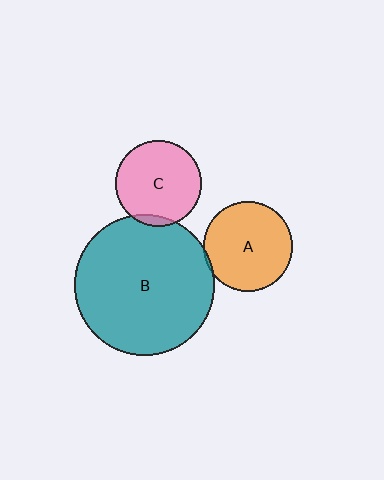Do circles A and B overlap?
Yes.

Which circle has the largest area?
Circle B (teal).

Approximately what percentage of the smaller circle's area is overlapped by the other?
Approximately 5%.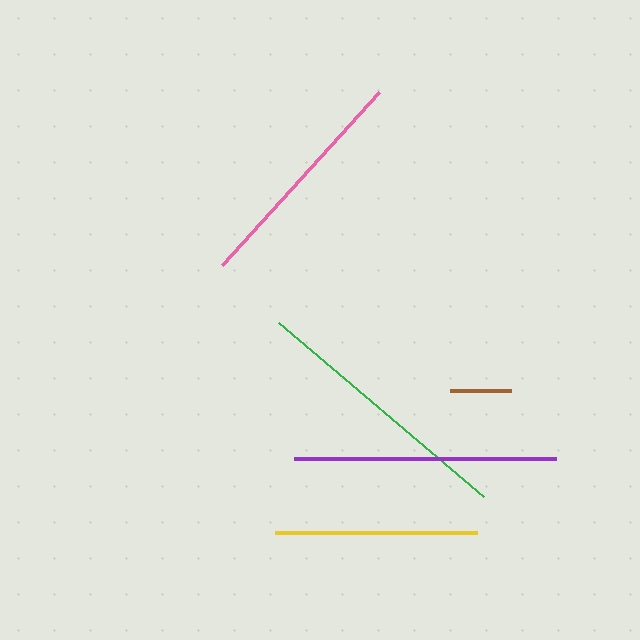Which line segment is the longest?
The green line is the longest at approximately 268 pixels.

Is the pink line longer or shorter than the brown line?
The pink line is longer than the brown line.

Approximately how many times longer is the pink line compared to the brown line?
The pink line is approximately 3.8 times the length of the brown line.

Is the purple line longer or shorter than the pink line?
The purple line is longer than the pink line.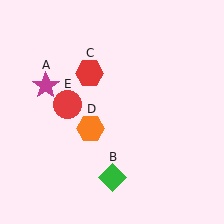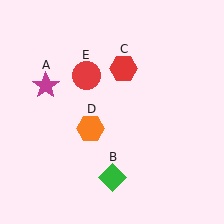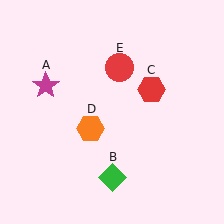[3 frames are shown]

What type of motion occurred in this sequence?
The red hexagon (object C), red circle (object E) rotated clockwise around the center of the scene.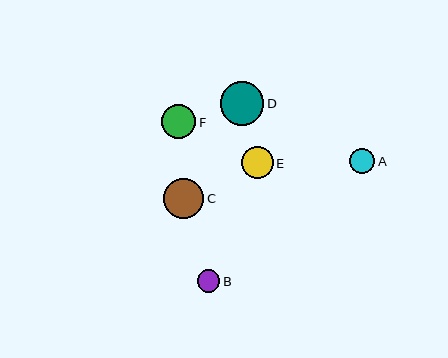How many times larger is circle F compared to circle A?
Circle F is approximately 1.3 times the size of circle A.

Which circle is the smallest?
Circle B is the smallest with a size of approximately 22 pixels.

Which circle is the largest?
Circle D is the largest with a size of approximately 44 pixels.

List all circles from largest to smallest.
From largest to smallest: D, C, F, E, A, B.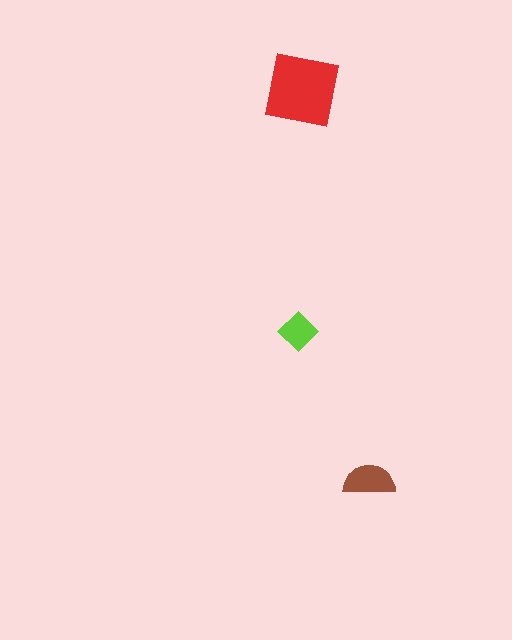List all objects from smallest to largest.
The lime diamond, the brown semicircle, the red square.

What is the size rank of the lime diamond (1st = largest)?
3rd.